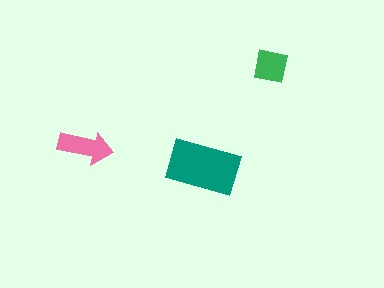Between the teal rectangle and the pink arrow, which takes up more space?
The teal rectangle.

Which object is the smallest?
The green square.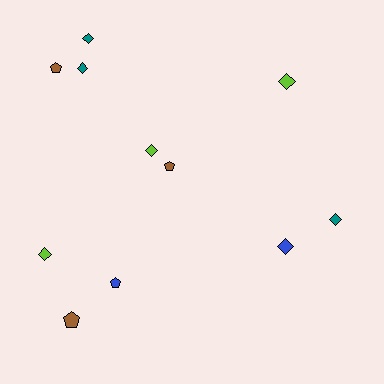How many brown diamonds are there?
There are no brown diamonds.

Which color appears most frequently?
Teal, with 3 objects.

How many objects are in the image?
There are 11 objects.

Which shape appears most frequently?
Diamond, with 7 objects.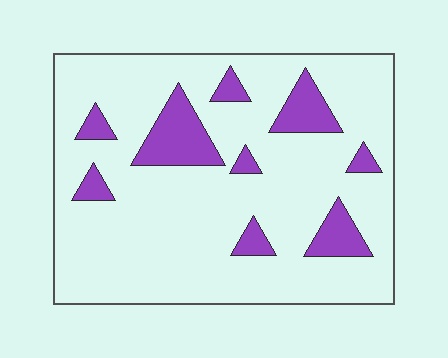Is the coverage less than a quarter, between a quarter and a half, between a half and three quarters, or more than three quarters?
Less than a quarter.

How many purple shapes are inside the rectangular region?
9.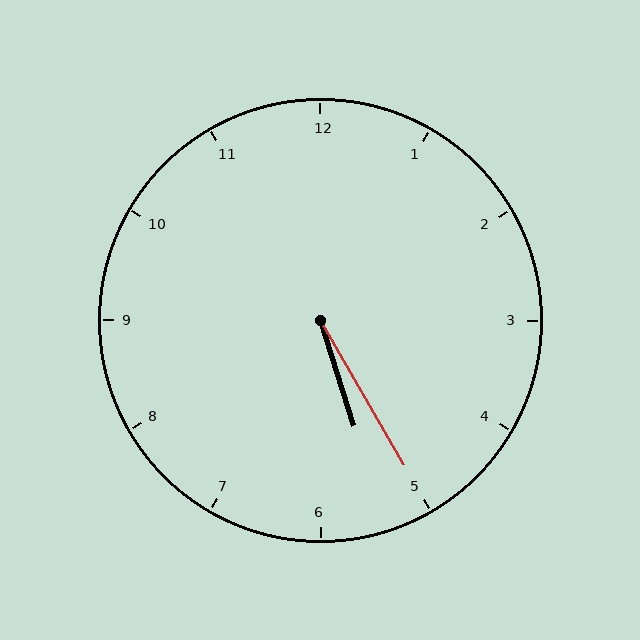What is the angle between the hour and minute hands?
Approximately 12 degrees.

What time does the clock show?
5:25.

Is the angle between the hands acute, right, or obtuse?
It is acute.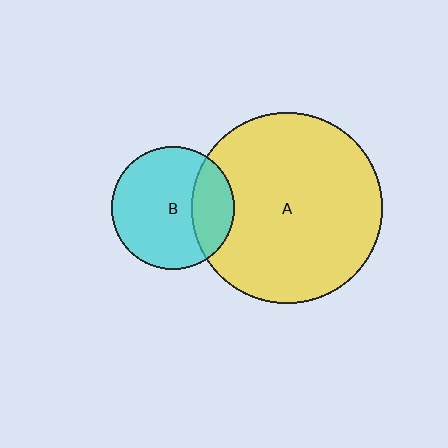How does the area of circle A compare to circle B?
Approximately 2.4 times.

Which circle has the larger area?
Circle A (yellow).